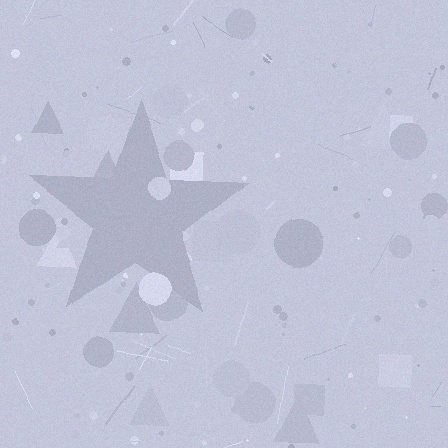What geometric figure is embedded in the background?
A star is embedded in the background.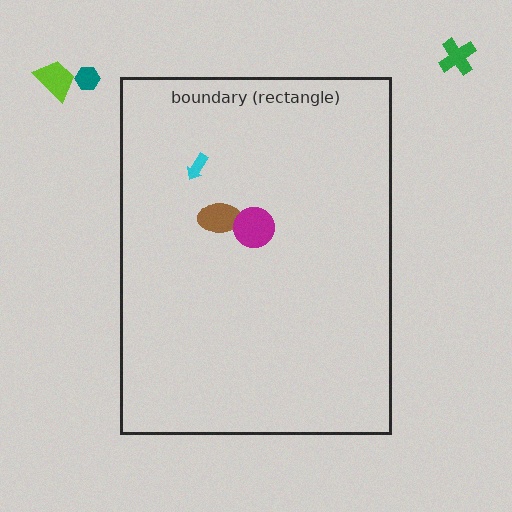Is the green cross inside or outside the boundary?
Outside.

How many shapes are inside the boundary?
3 inside, 3 outside.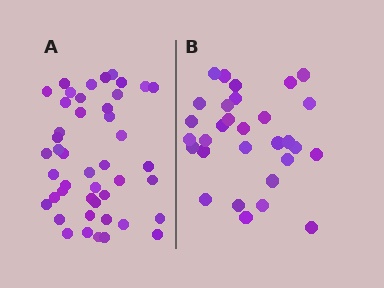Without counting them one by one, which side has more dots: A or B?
Region A (the left region) has more dots.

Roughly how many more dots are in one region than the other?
Region A has approximately 15 more dots than region B.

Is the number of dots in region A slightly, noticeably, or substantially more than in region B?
Region A has substantially more. The ratio is roughly 1.5 to 1.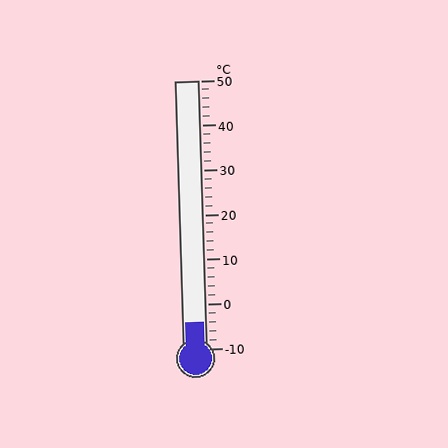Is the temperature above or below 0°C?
The temperature is below 0°C.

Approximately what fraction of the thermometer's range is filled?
The thermometer is filled to approximately 10% of its range.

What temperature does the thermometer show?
The thermometer shows approximately -4°C.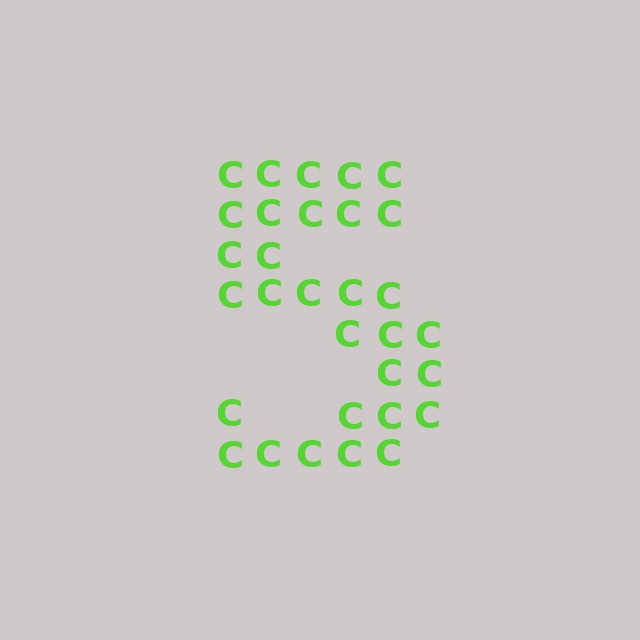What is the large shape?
The large shape is the digit 5.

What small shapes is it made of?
It is made of small letter C's.